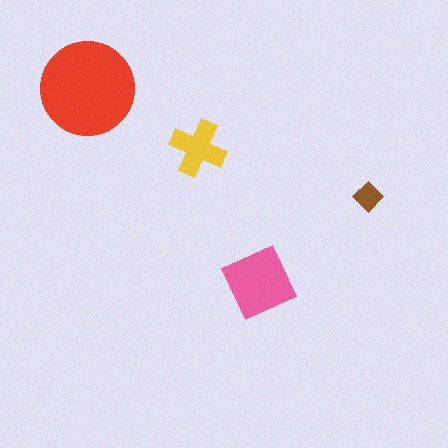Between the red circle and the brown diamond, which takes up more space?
The red circle.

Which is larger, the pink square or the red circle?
The red circle.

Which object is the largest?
The red circle.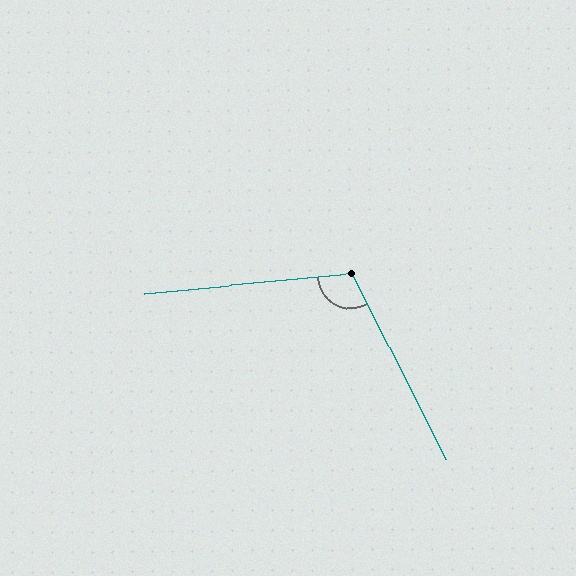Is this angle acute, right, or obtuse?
It is obtuse.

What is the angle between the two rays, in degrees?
Approximately 111 degrees.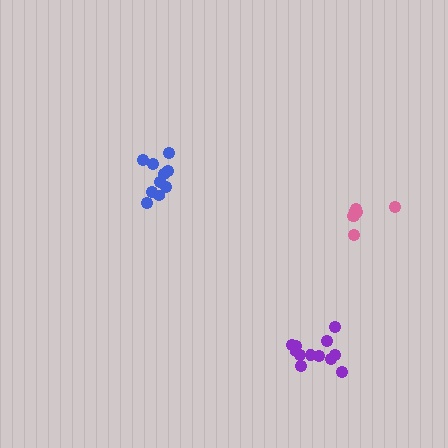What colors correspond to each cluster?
The clusters are colored: purple, blue, pink.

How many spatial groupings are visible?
There are 3 spatial groupings.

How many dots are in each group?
Group 1: 12 dots, Group 2: 10 dots, Group 3: 7 dots (29 total).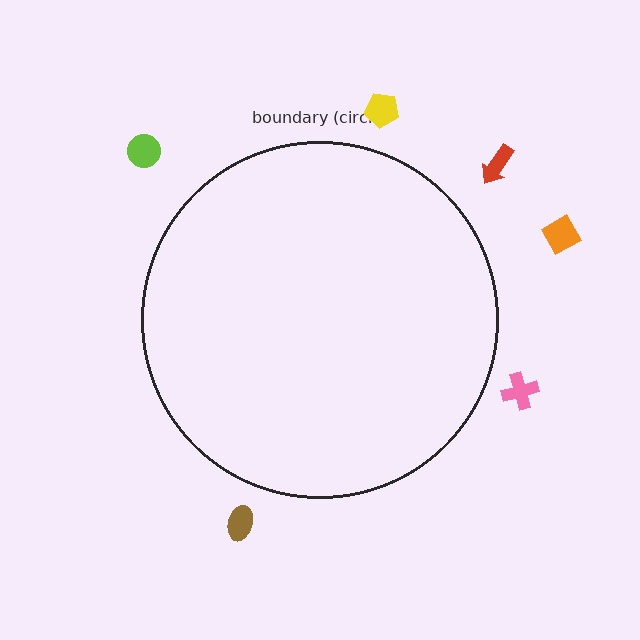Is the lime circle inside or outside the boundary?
Outside.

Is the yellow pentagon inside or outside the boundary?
Outside.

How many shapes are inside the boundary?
0 inside, 6 outside.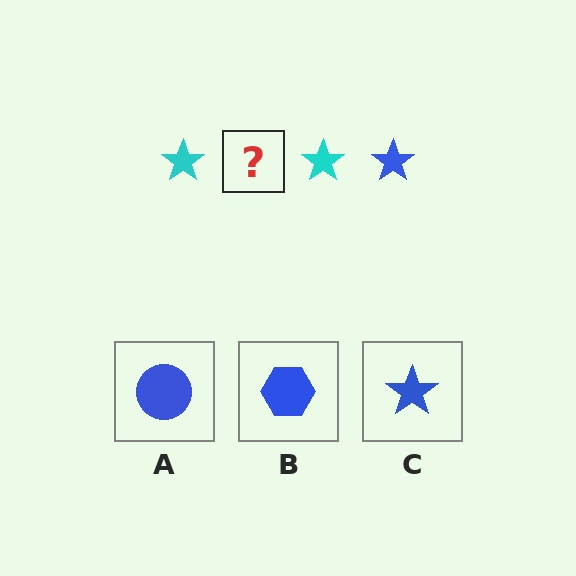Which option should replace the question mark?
Option C.